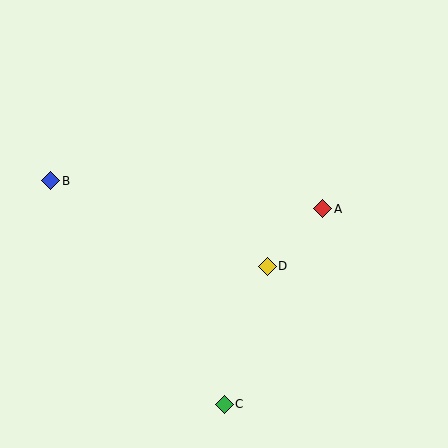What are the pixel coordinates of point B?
Point B is at (51, 181).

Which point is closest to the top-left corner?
Point B is closest to the top-left corner.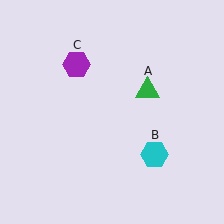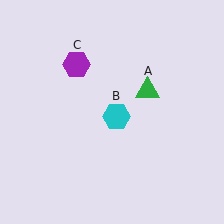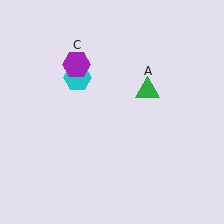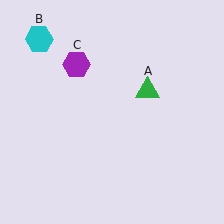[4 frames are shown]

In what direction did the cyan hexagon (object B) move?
The cyan hexagon (object B) moved up and to the left.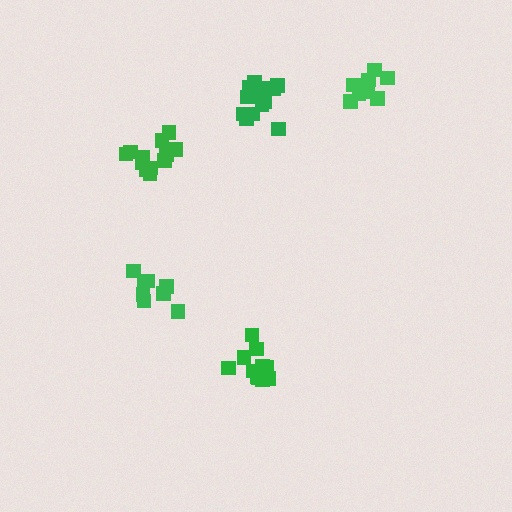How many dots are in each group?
Group 1: 8 dots, Group 2: 12 dots, Group 3: 12 dots, Group 4: 9 dots, Group 5: 13 dots (54 total).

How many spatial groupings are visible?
There are 5 spatial groupings.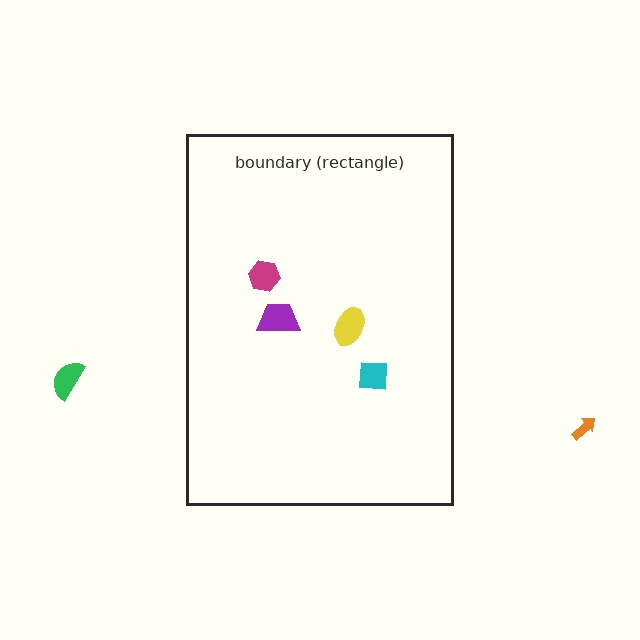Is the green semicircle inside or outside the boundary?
Outside.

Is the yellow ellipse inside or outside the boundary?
Inside.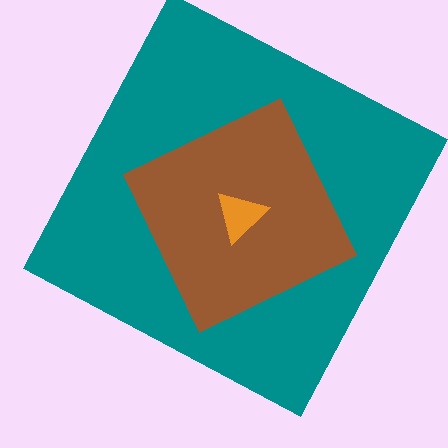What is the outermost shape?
The teal square.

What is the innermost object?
The orange triangle.